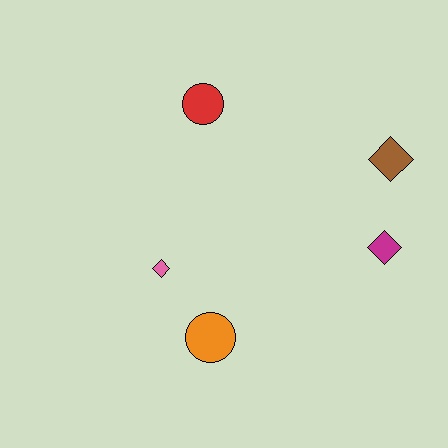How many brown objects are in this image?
There is 1 brown object.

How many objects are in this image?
There are 5 objects.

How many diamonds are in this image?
There are 3 diamonds.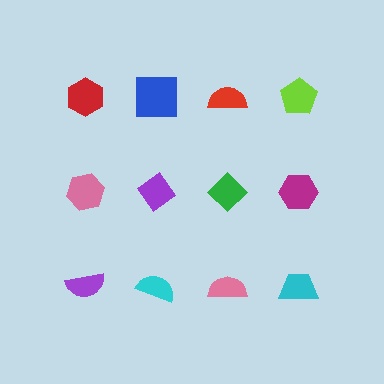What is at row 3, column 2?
A cyan semicircle.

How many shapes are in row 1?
4 shapes.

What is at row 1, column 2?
A blue square.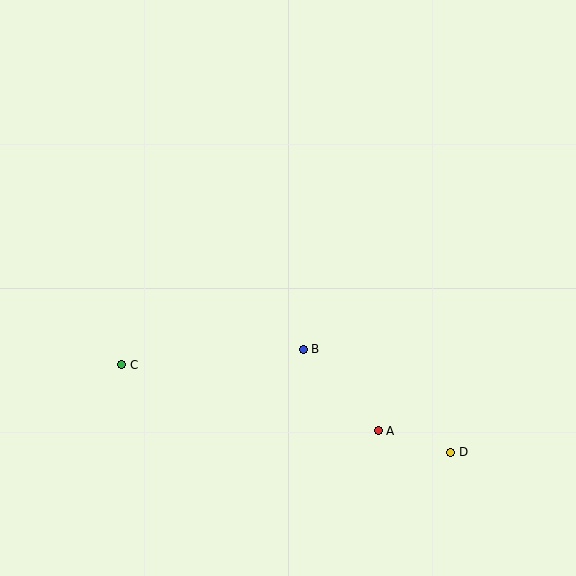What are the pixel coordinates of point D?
Point D is at (451, 452).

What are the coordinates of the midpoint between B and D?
The midpoint between B and D is at (377, 401).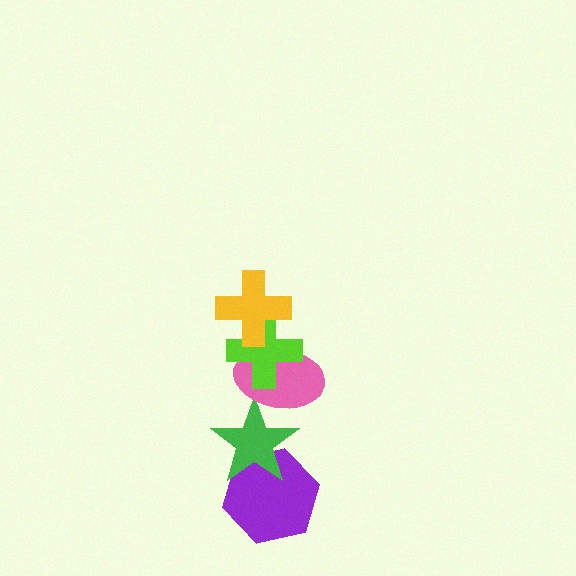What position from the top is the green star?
The green star is 4th from the top.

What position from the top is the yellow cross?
The yellow cross is 1st from the top.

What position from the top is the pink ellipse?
The pink ellipse is 3rd from the top.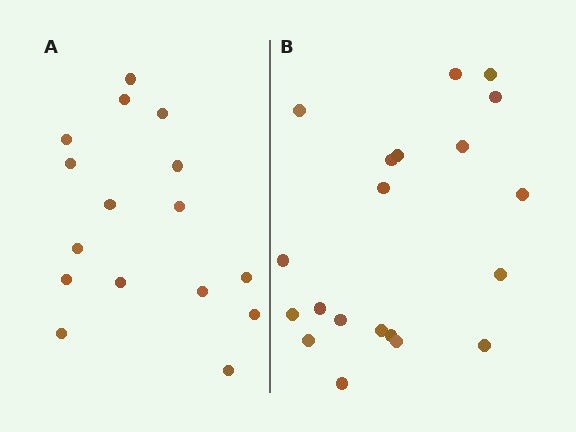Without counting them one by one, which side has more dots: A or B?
Region B (the right region) has more dots.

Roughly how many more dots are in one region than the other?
Region B has about 4 more dots than region A.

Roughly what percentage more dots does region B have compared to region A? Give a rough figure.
About 25% more.